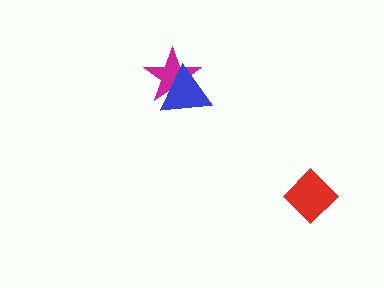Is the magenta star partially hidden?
Yes, it is partially covered by another shape.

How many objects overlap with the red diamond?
0 objects overlap with the red diamond.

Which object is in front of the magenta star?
The blue triangle is in front of the magenta star.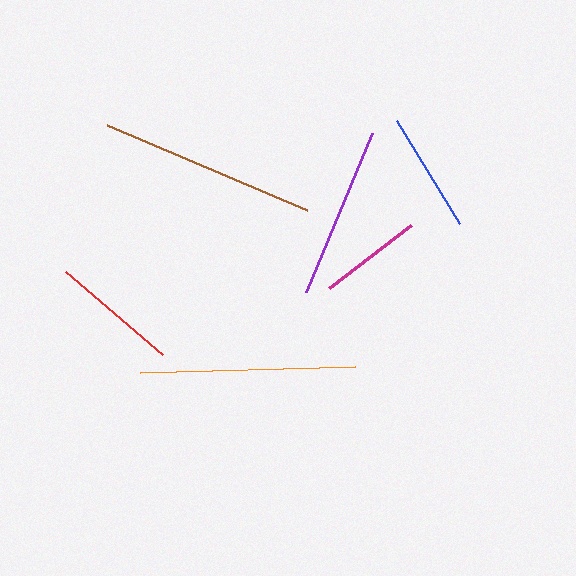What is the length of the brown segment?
The brown segment is approximately 217 pixels long.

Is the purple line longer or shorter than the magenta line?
The purple line is longer than the magenta line.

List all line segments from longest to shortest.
From longest to shortest: brown, orange, purple, red, blue, magenta.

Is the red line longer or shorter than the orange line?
The orange line is longer than the red line.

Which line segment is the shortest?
The magenta line is the shortest at approximately 104 pixels.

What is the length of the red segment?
The red segment is approximately 128 pixels long.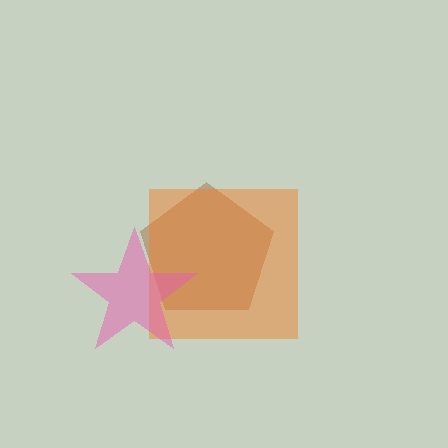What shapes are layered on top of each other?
The layered shapes are: a brown pentagon, an orange square, a pink star.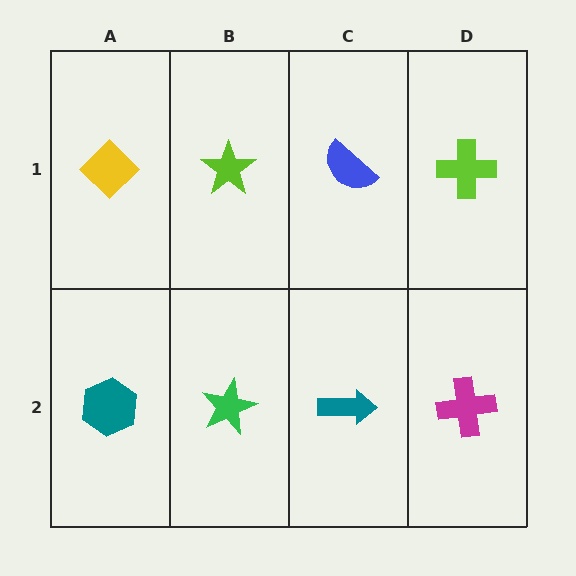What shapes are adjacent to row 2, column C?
A blue semicircle (row 1, column C), a green star (row 2, column B), a magenta cross (row 2, column D).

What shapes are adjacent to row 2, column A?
A yellow diamond (row 1, column A), a green star (row 2, column B).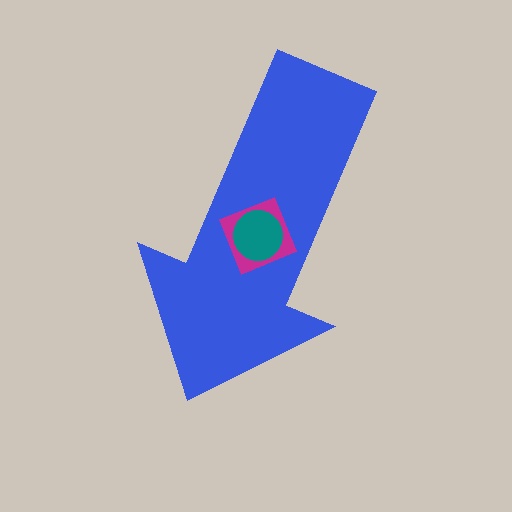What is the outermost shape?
The blue arrow.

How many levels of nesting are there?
3.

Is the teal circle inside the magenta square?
Yes.